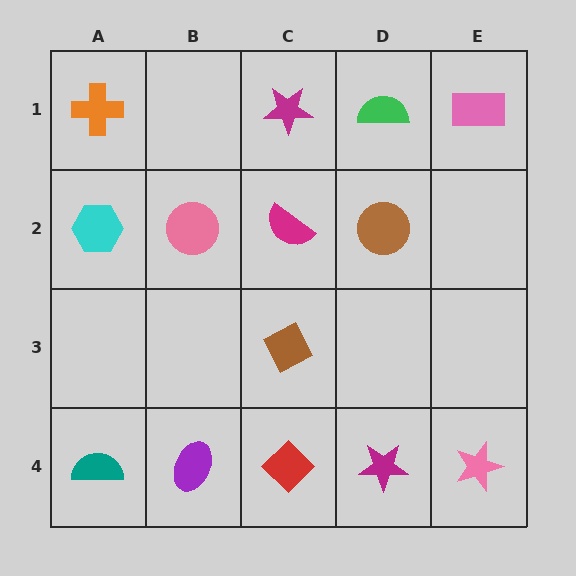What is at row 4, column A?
A teal semicircle.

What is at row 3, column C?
A brown diamond.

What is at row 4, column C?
A red diamond.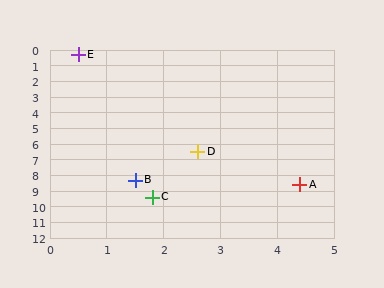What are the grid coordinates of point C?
Point C is at approximately (1.8, 9.4).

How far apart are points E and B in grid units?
Points E and B are about 8.1 grid units apart.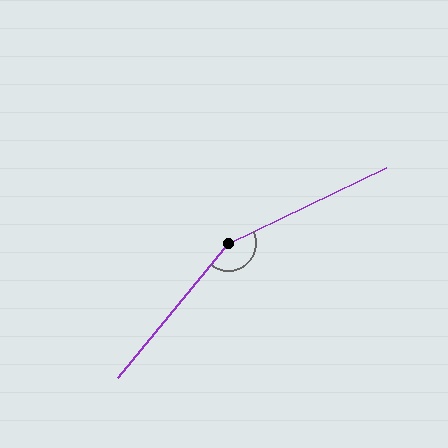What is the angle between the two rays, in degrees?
Approximately 155 degrees.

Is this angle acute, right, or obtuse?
It is obtuse.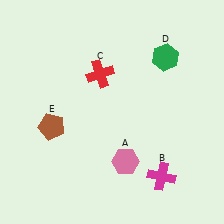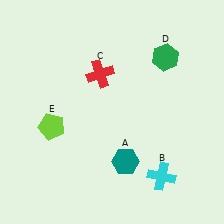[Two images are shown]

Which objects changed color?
A changed from pink to teal. B changed from magenta to cyan. E changed from brown to lime.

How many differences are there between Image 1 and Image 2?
There are 3 differences between the two images.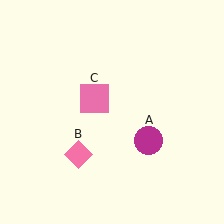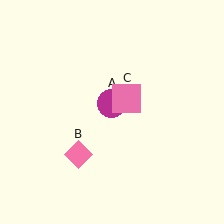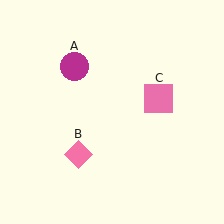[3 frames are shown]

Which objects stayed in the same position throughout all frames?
Pink diamond (object B) remained stationary.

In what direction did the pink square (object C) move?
The pink square (object C) moved right.